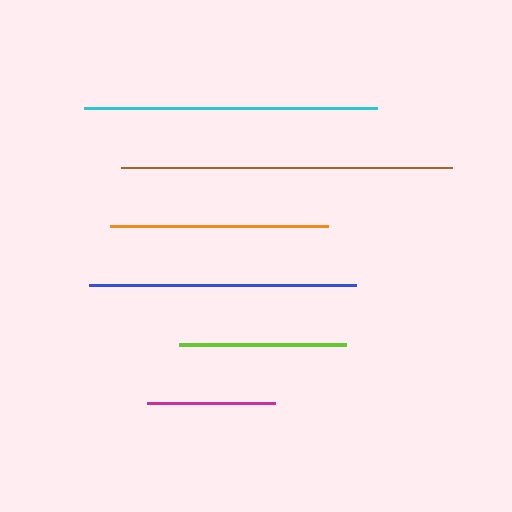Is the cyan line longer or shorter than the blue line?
The cyan line is longer than the blue line.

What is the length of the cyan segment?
The cyan segment is approximately 293 pixels long.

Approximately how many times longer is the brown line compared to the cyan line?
The brown line is approximately 1.1 times the length of the cyan line.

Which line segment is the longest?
The brown line is the longest at approximately 331 pixels.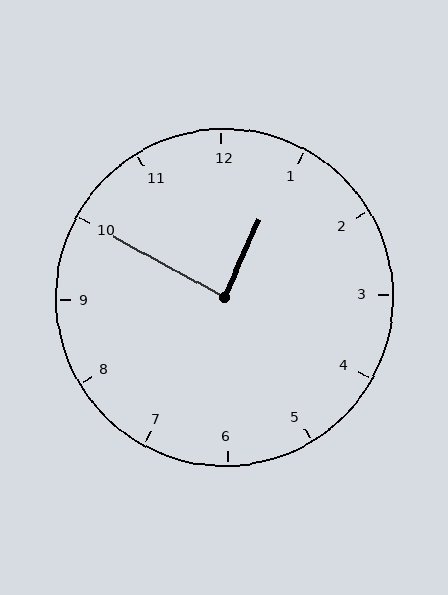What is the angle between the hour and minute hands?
Approximately 85 degrees.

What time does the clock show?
12:50.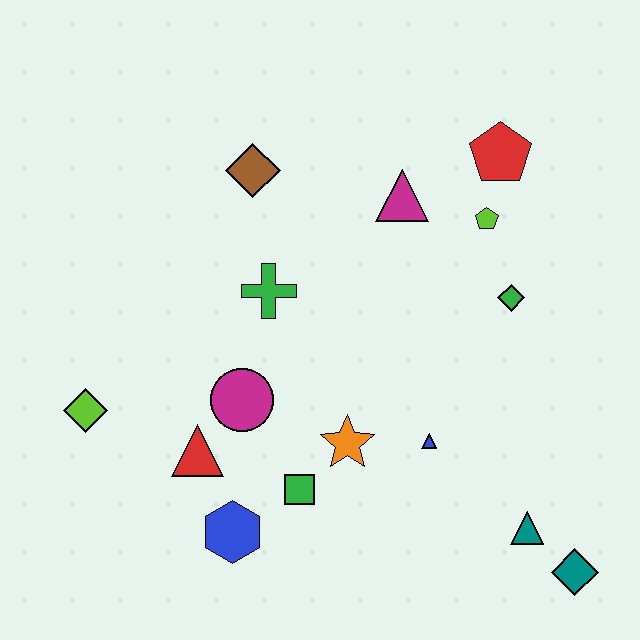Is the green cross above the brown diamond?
No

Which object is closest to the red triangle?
The magenta circle is closest to the red triangle.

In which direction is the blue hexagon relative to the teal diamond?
The blue hexagon is to the left of the teal diamond.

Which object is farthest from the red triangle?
The red pentagon is farthest from the red triangle.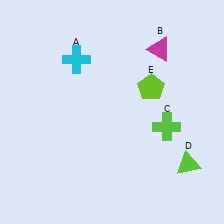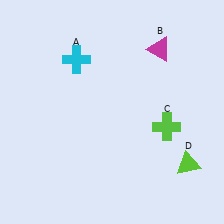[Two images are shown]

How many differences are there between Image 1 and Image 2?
There is 1 difference between the two images.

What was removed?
The lime pentagon (E) was removed in Image 2.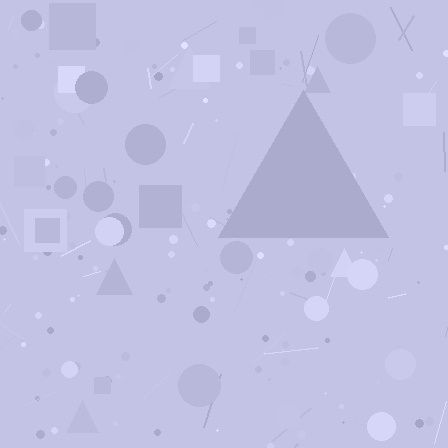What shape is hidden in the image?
A triangle is hidden in the image.